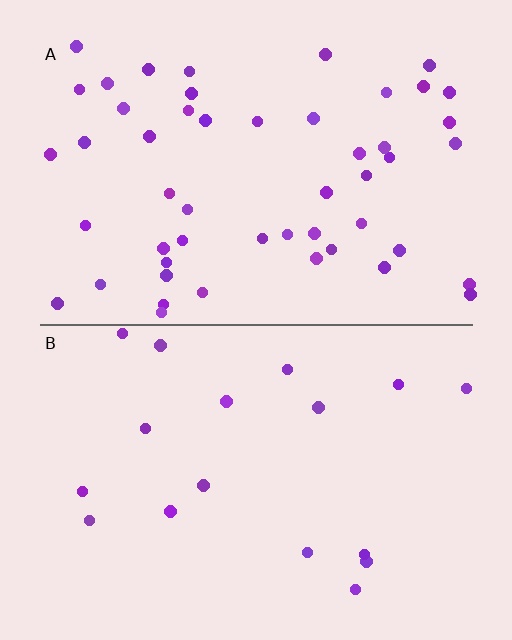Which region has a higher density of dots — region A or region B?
A (the top).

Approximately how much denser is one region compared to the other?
Approximately 2.9× — region A over region B.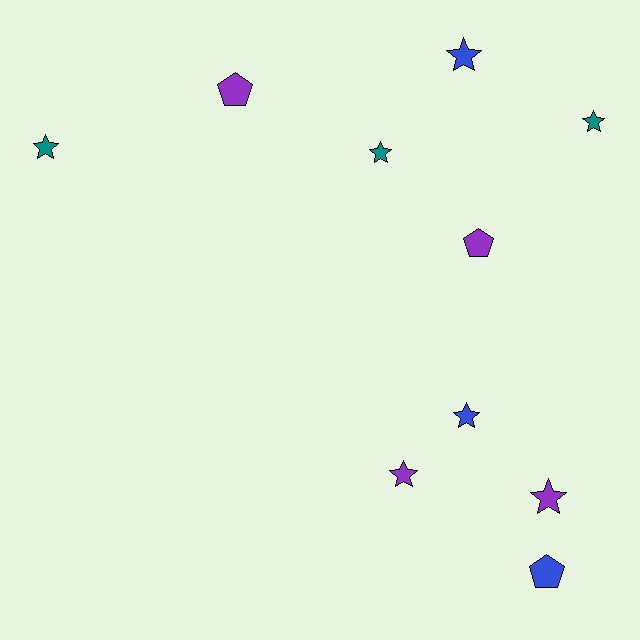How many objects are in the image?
There are 10 objects.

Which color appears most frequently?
Purple, with 4 objects.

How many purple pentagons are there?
There are 2 purple pentagons.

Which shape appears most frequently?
Star, with 7 objects.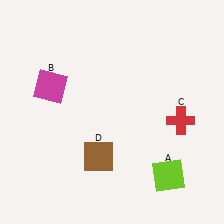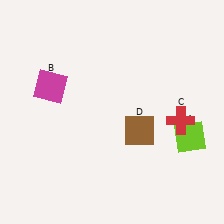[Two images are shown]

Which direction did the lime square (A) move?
The lime square (A) moved up.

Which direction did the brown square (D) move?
The brown square (D) moved right.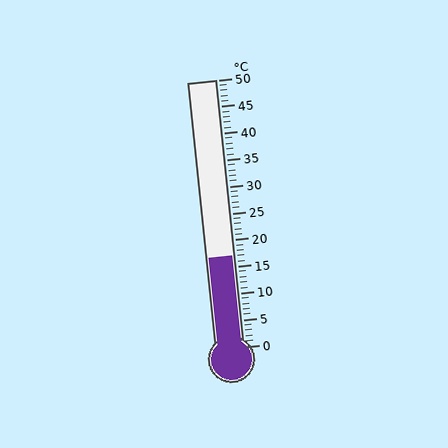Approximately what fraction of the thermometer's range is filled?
The thermometer is filled to approximately 35% of its range.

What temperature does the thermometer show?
The thermometer shows approximately 17°C.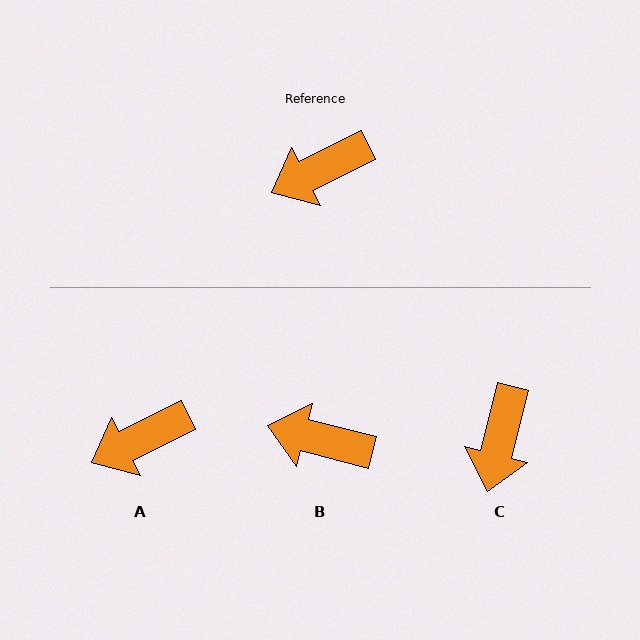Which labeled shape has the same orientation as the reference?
A.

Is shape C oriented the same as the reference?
No, it is off by about 50 degrees.